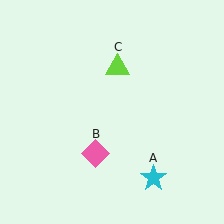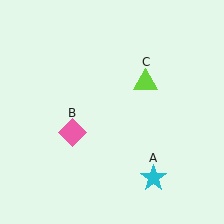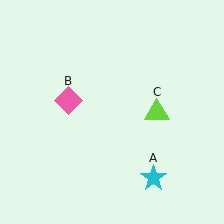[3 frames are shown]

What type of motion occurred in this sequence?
The pink diamond (object B), lime triangle (object C) rotated clockwise around the center of the scene.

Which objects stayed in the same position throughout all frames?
Cyan star (object A) remained stationary.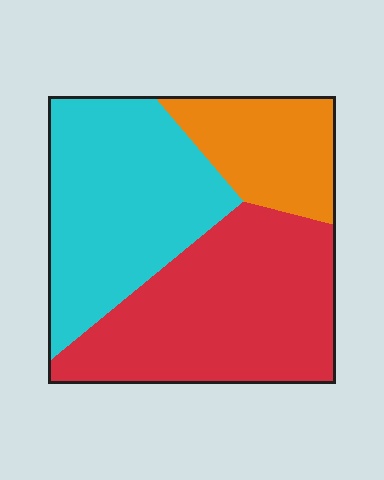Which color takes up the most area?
Red, at roughly 45%.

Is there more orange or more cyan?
Cyan.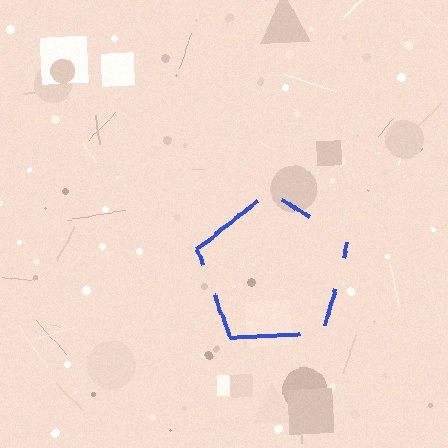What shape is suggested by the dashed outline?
The dashed outline suggests a pentagon.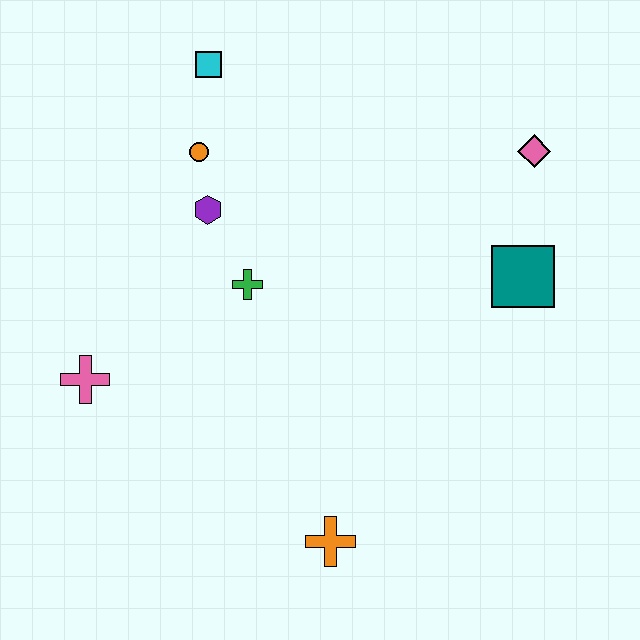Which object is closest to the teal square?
The pink diamond is closest to the teal square.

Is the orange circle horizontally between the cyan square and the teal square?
No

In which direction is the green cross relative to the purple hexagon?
The green cross is below the purple hexagon.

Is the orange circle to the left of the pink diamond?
Yes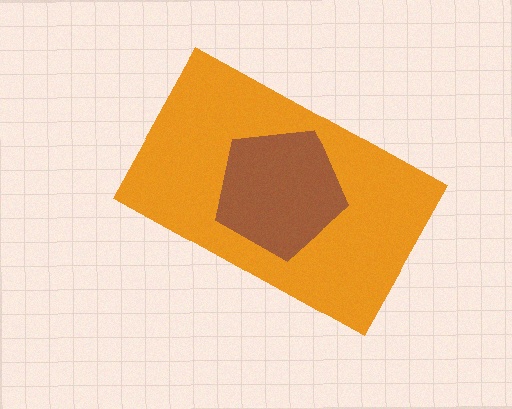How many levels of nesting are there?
2.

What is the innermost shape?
The brown pentagon.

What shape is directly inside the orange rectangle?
The brown pentagon.